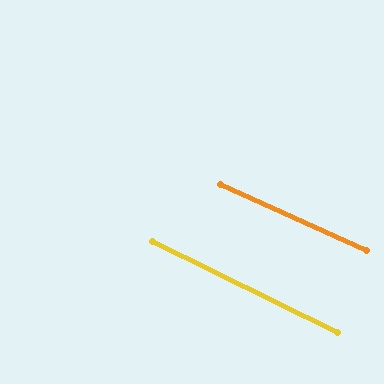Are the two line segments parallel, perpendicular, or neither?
Parallel — their directions differ by only 1.7°.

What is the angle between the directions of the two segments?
Approximately 2 degrees.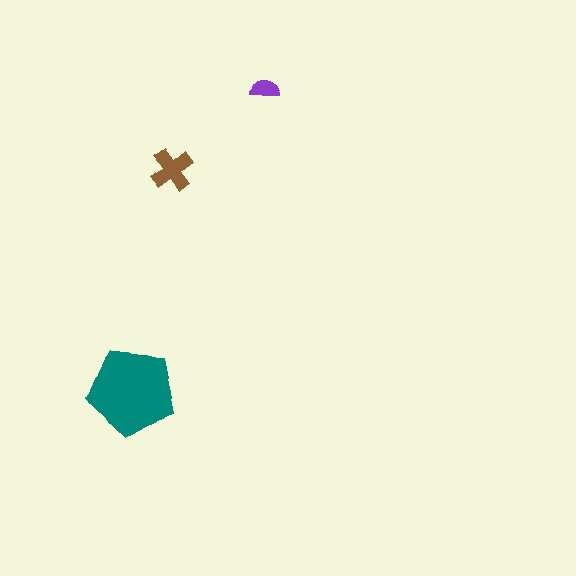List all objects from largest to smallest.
The teal pentagon, the brown cross, the purple semicircle.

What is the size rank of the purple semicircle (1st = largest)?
3rd.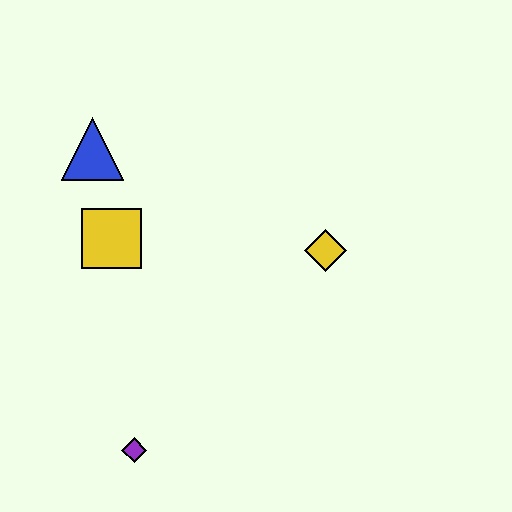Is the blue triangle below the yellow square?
No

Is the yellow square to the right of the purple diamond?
No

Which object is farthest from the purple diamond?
The blue triangle is farthest from the purple diamond.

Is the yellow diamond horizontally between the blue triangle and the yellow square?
No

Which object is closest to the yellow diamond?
The yellow square is closest to the yellow diamond.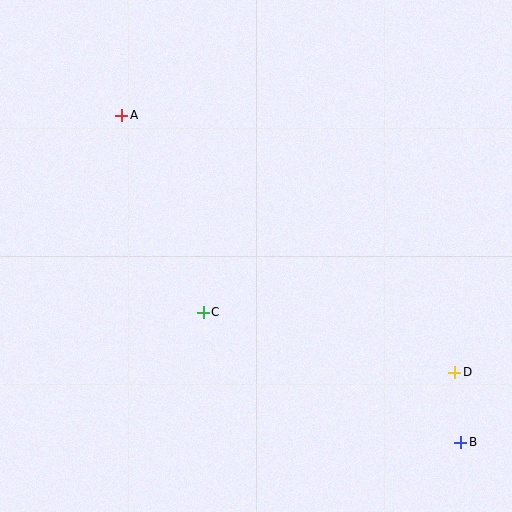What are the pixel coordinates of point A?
Point A is at (122, 115).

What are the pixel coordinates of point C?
Point C is at (203, 312).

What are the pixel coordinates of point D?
Point D is at (455, 372).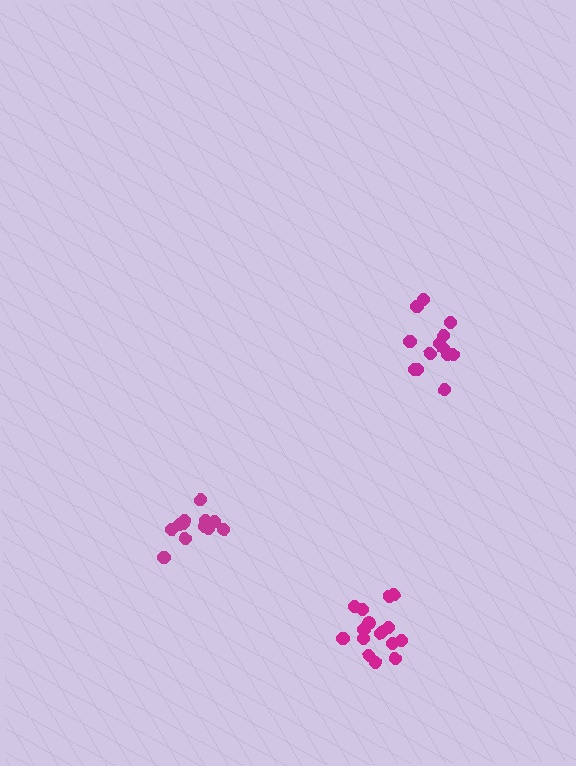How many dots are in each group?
Group 1: 12 dots, Group 2: 16 dots, Group 3: 13 dots (41 total).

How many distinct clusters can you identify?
There are 3 distinct clusters.